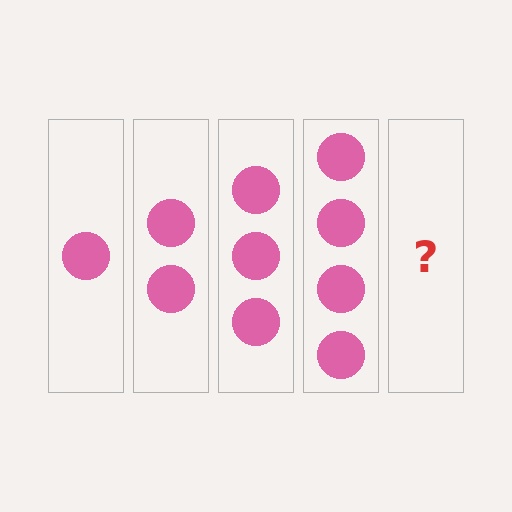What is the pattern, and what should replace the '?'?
The pattern is that each step adds one more circle. The '?' should be 5 circles.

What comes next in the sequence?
The next element should be 5 circles.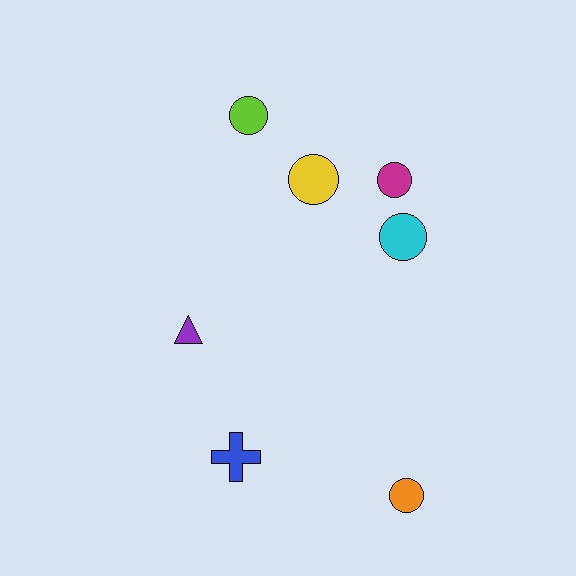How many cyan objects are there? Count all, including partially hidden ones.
There is 1 cyan object.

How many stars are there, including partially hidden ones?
There are no stars.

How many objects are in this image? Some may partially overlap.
There are 7 objects.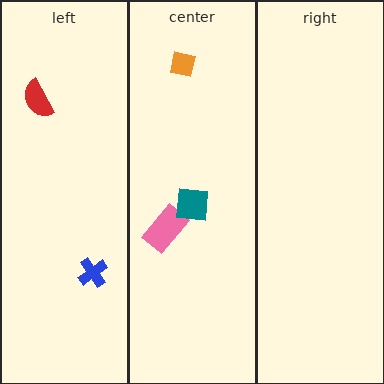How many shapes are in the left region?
2.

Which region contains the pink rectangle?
The center region.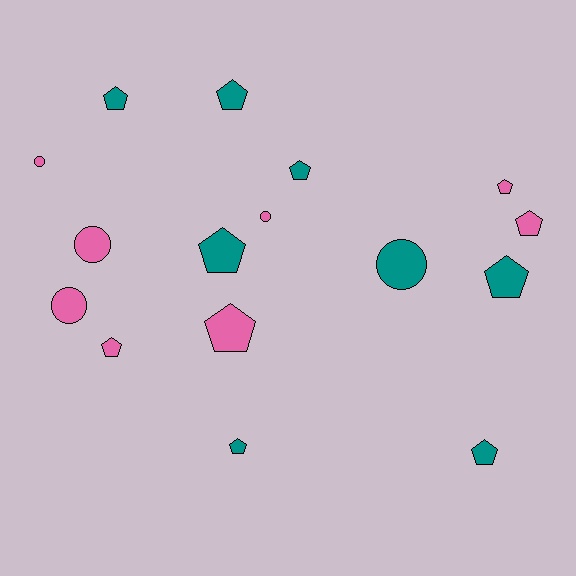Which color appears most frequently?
Teal, with 8 objects.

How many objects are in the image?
There are 16 objects.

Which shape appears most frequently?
Pentagon, with 11 objects.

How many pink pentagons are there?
There are 4 pink pentagons.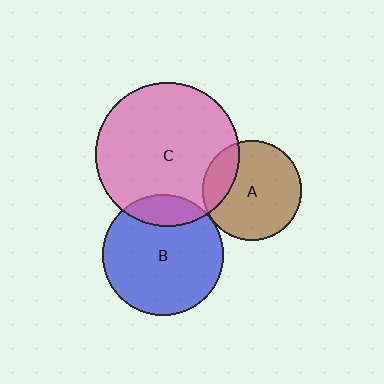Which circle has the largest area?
Circle C (pink).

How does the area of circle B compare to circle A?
Approximately 1.5 times.